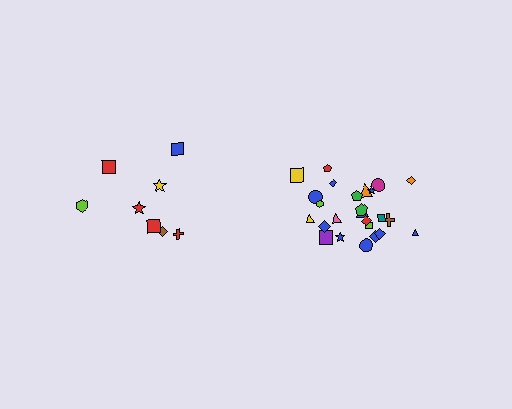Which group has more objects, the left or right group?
The right group.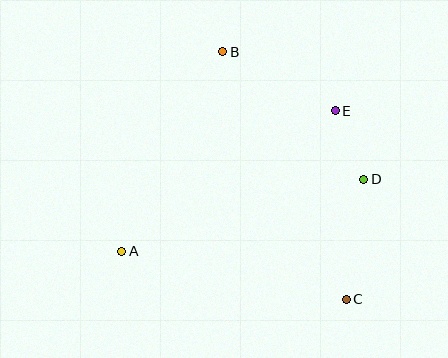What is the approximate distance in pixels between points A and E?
The distance between A and E is approximately 255 pixels.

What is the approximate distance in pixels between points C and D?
The distance between C and D is approximately 121 pixels.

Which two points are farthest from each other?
Points B and C are farthest from each other.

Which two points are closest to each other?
Points D and E are closest to each other.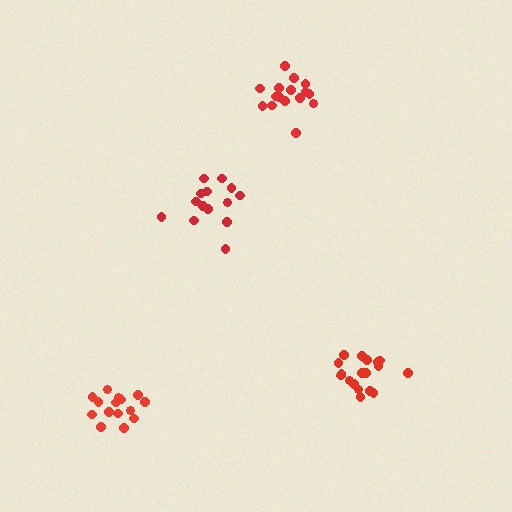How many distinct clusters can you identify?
There are 4 distinct clusters.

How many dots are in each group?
Group 1: 15 dots, Group 2: 18 dots, Group 3: 16 dots, Group 4: 14 dots (63 total).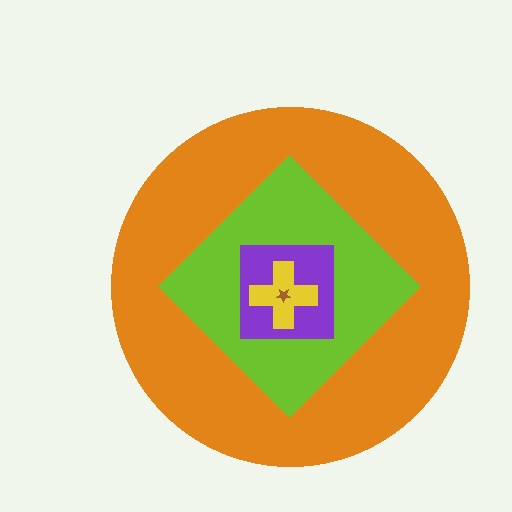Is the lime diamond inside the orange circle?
Yes.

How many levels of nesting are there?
5.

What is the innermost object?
The brown star.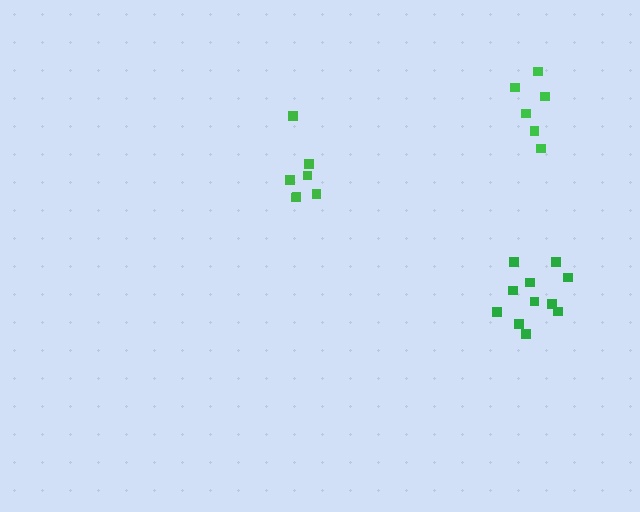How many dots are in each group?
Group 1: 7 dots, Group 2: 11 dots, Group 3: 6 dots (24 total).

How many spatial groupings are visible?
There are 3 spatial groupings.